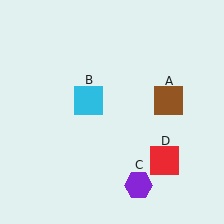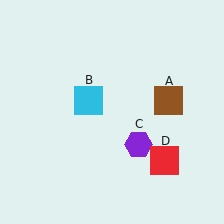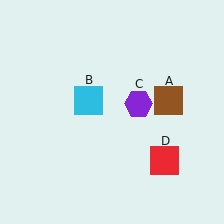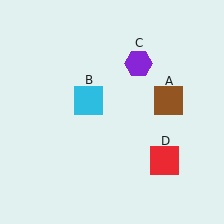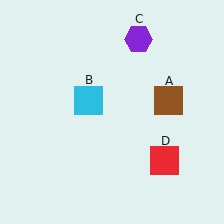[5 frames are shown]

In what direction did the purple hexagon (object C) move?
The purple hexagon (object C) moved up.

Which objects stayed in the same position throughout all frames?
Brown square (object A) and cyan square (object B) and red square (object D) remained stationary.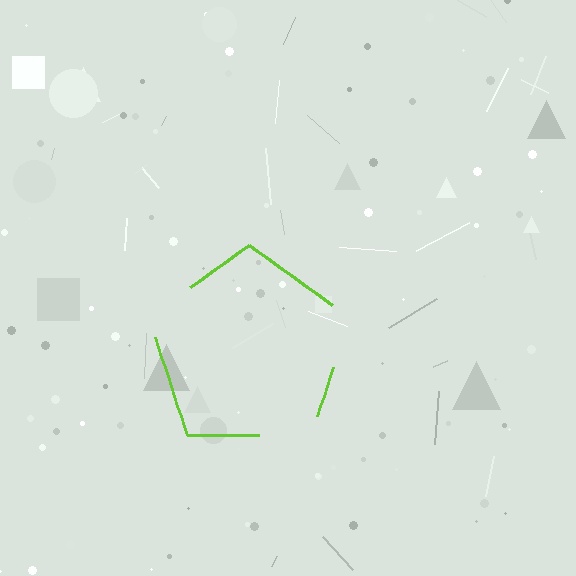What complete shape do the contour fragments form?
The contour fragments form a pentagon.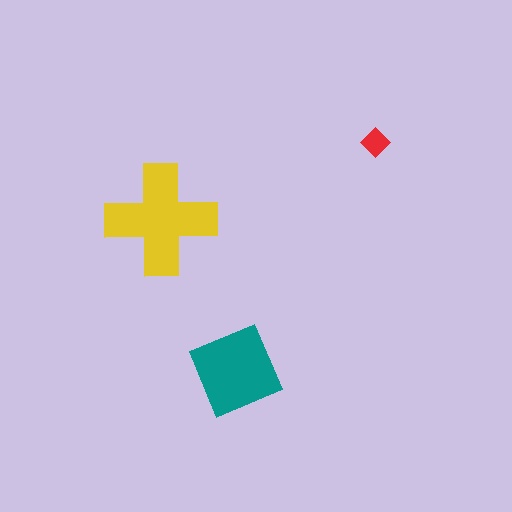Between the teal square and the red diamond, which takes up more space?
The teal square.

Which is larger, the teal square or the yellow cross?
The yellow cross.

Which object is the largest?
The yellow cross.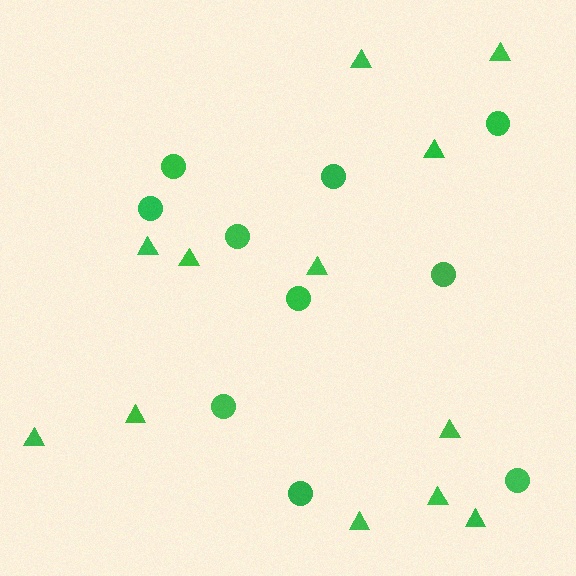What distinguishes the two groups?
There are 2 groups: one group of triangles (12) and one group of circles (10).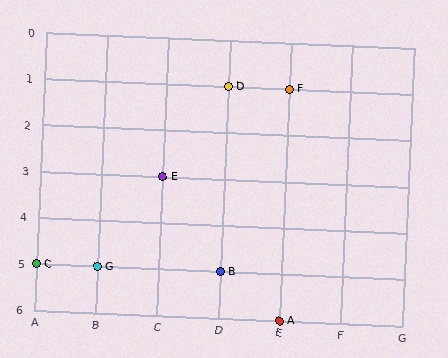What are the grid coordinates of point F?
Point F is at grid coordinates (E, 1).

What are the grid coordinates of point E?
Point E is at grid coordinates (C, 3).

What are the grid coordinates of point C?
Point C is at grid coordinates (A, 5).